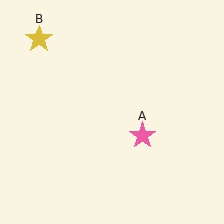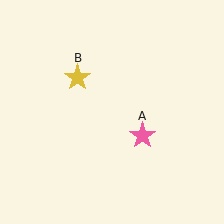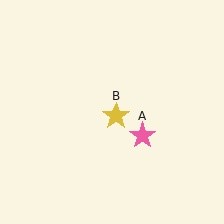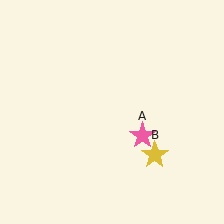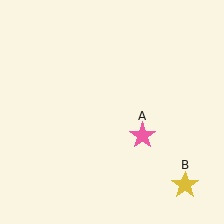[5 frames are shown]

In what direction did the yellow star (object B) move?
The yellow star (object B) moved down and to the right.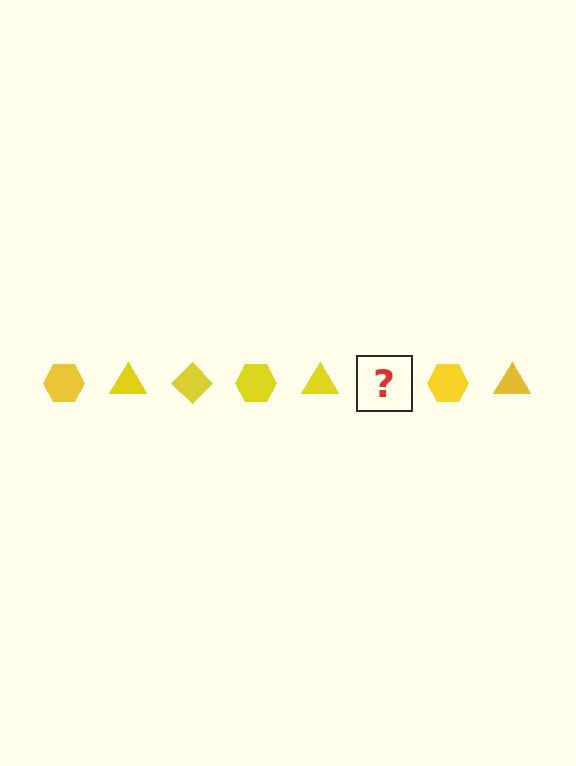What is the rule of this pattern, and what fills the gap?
The rule is that the pattern cycles through hexagon, triangle, diamond shapes in yellow. The gap should be filled with a yellow diamond.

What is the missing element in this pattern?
The missing element is a yellow diamond.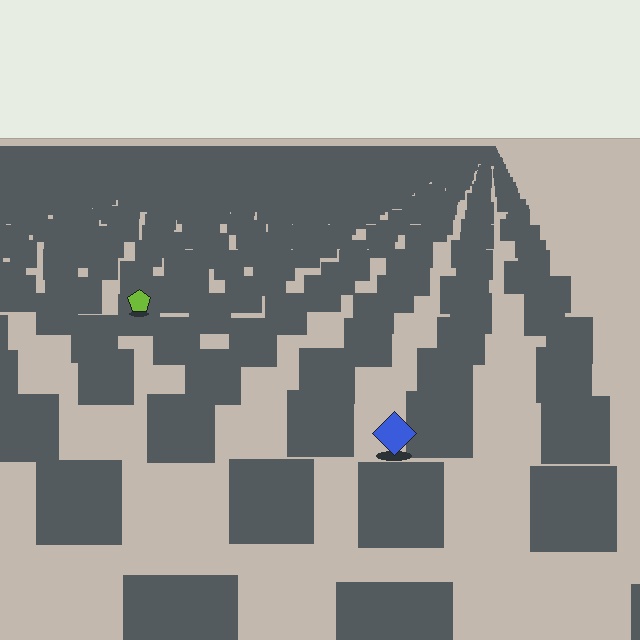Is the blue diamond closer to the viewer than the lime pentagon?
Yes. The blue diamond is closer — you can tell from the texture gradient: the ground texture is coarser near it.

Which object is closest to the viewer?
The blue diamond is closest. The texture marks near it are larger and more spread out.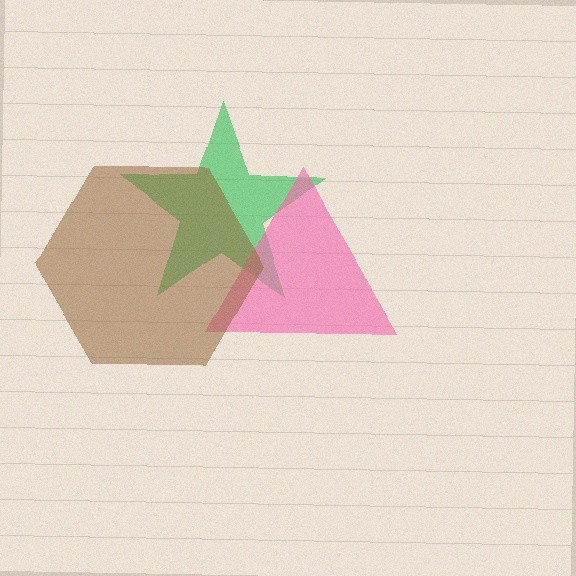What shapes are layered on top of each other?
The layered shapes are: a green star, a pink triangle, a brown hexagon.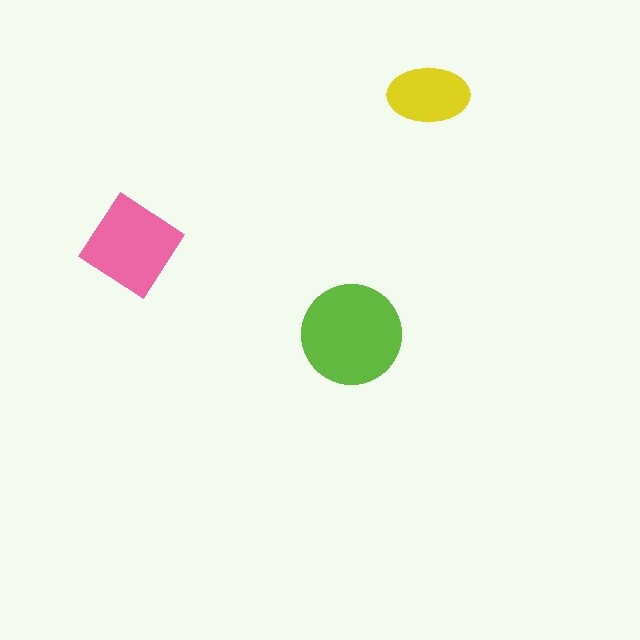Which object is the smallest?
The yellow ellipse.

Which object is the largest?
The lime circle.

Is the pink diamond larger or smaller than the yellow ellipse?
Larger.